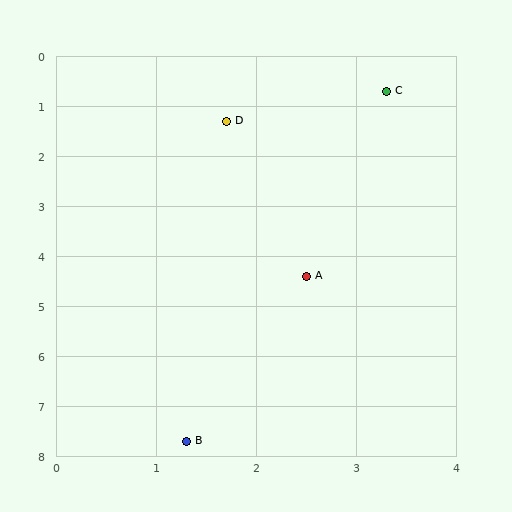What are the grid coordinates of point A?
Point A is at approximately (2.5, 4.4).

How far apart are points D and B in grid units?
Points D and B are about 6.4 grid units apart.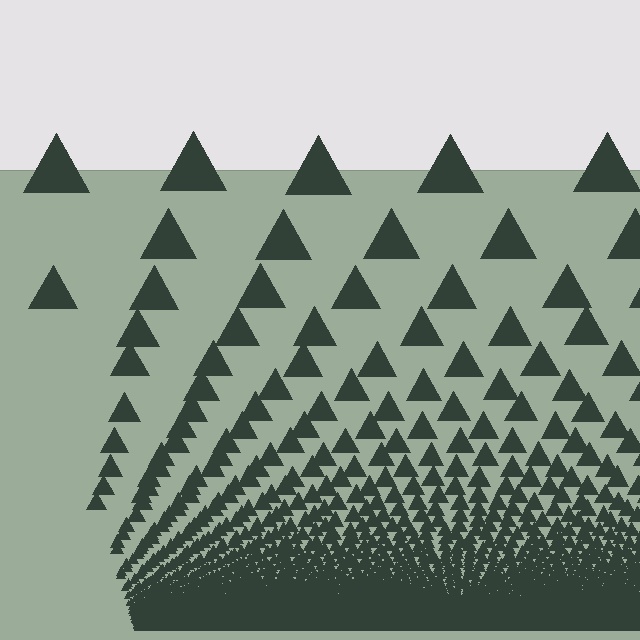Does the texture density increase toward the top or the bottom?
Density increases toward the bottom.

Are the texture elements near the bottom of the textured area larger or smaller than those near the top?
Smaller. The gradient is inverted — elements near the bottom are smaller and denser.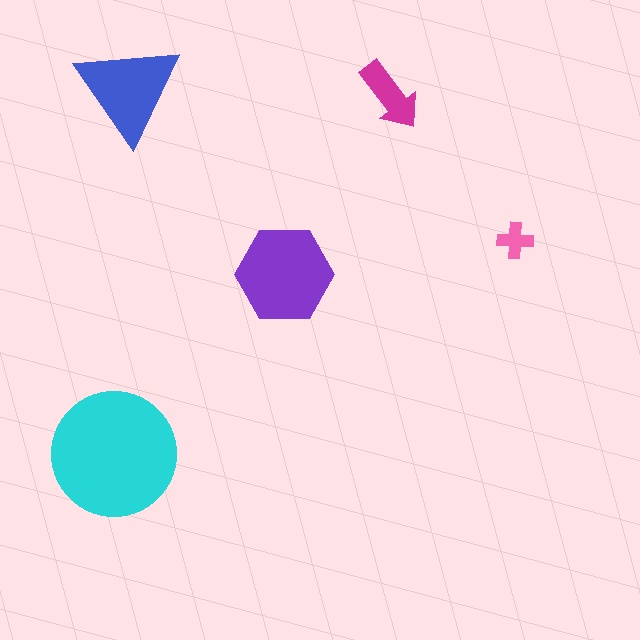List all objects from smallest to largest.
The pink cross, the magenta arrow, the blue triangle, the purple hexagon, the cyan circle.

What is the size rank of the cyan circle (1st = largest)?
1st.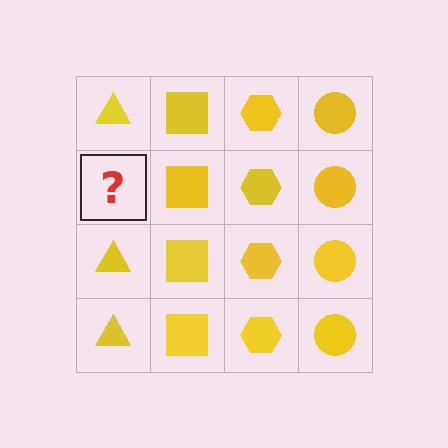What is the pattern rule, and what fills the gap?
The rule is that each column has a consistent shape. The gap should be filled with a yellow triangle.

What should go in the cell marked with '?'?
The missing cell should contain a yellow triangle.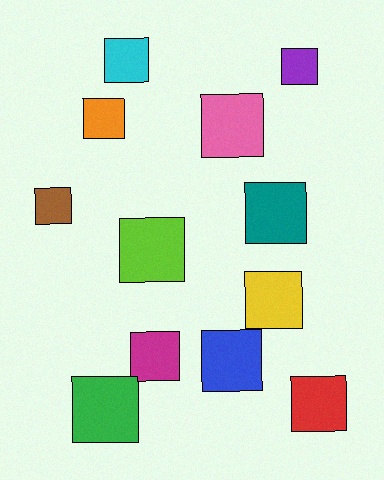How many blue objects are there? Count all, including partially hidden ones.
There is 1 blue object.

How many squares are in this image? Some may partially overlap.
There are 12 squares.